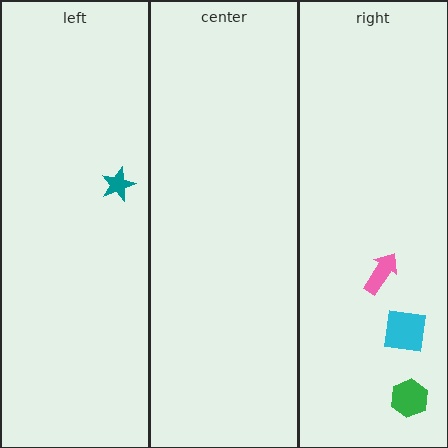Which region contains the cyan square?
The right region.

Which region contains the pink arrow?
The right region.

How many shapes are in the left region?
1.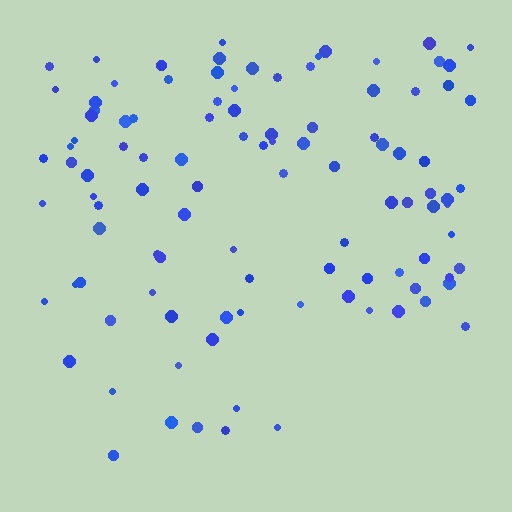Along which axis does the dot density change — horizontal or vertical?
Vertical.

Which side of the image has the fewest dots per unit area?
The bottom.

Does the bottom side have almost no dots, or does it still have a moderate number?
Still a moderate number, just noticeably fewer than the top.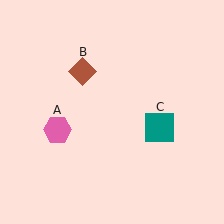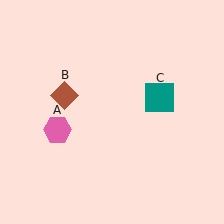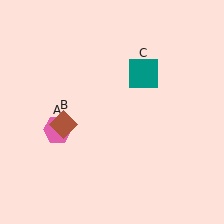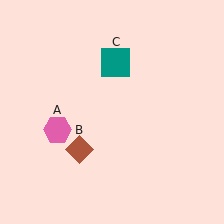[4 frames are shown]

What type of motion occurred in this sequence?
The brown diamond (object B), teal square (object C) rotated counterclockwise around the center of the scene.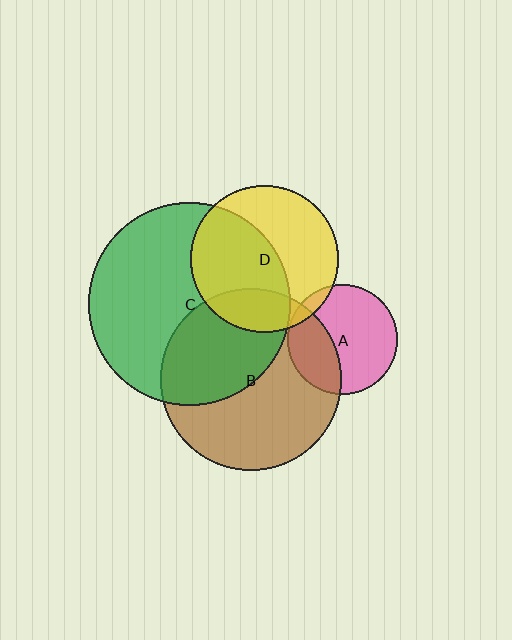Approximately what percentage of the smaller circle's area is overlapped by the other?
Approximately 45%.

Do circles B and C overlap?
Yes.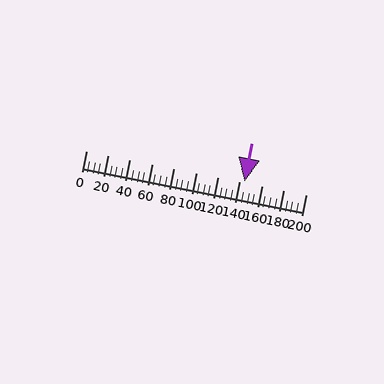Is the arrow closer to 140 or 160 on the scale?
The arrow is closer to 140.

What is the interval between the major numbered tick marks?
The major tick marks are spaced 20 units apart.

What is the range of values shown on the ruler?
The ruler shows values from 0 to 200.